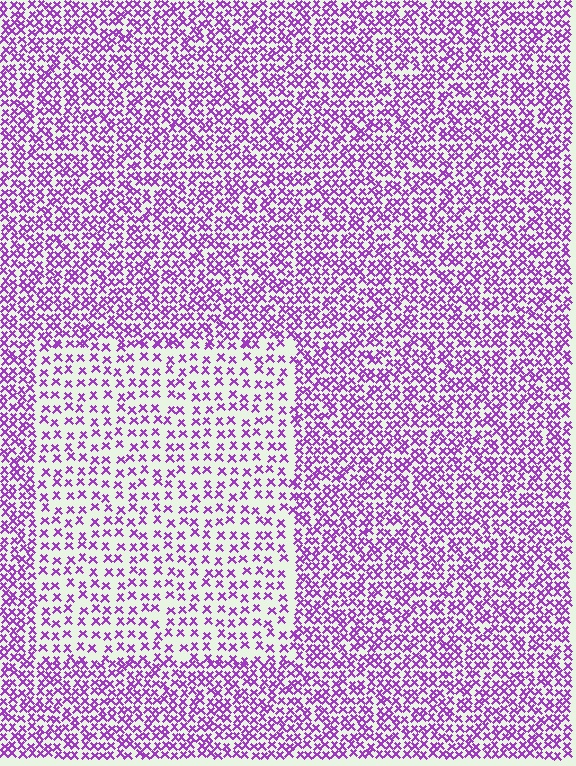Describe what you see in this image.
The image contains small purple elements arranged at two different densities. A rectangle-shaped region is visible where the elements are less densely packed than the surrounding area.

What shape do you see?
I see a rectangle.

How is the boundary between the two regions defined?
The boundary is defined by a change in element density (approximately 2.0x ratio). All elements are the same color, size, and shape.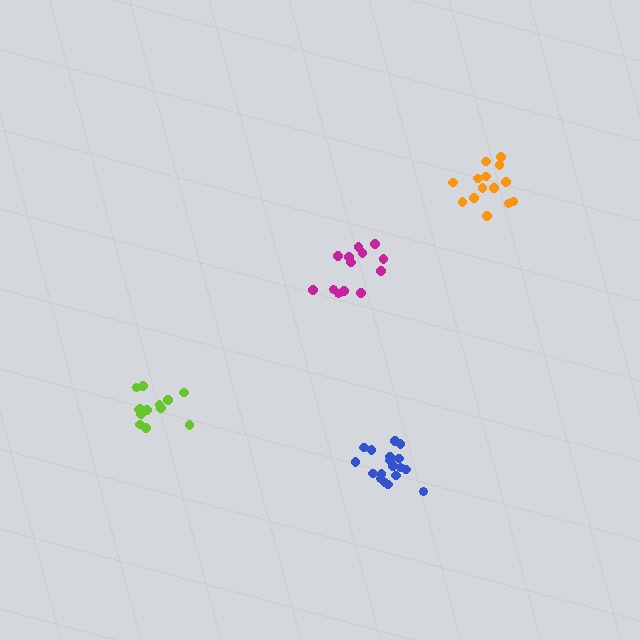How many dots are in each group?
Group 1: 13 dots, Group 2: 14 dots, Group 3: 19 dots, Group 4: 13 dots (59 total).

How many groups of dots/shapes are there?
There are 4 groups.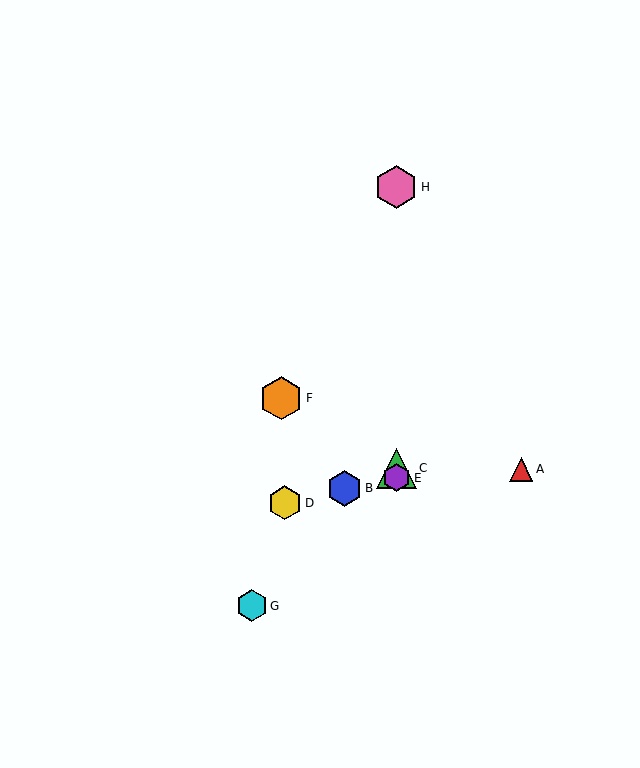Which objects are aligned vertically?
Objects C, E, H are aligned vertically.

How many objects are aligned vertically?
3 objects (C, E, H) are aligned vertically.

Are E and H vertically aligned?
Yes, both are at x≈396.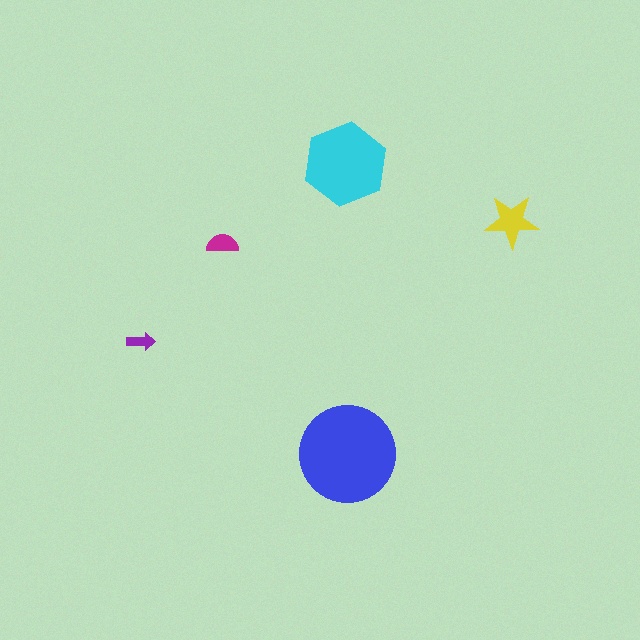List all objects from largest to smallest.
The blue circle, the cyan hexagon, the yellow star, the magenta semicircle, the purple arrow.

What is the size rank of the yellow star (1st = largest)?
3rd.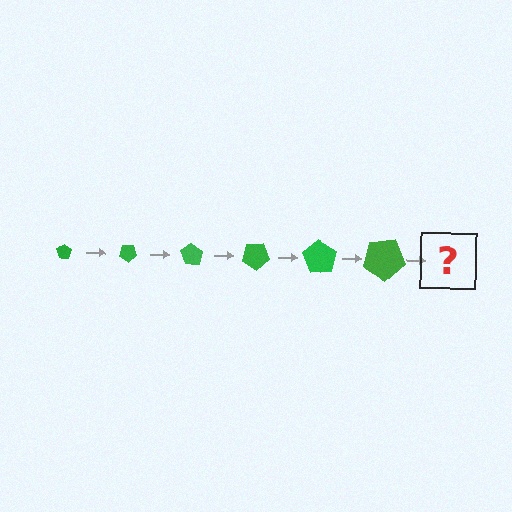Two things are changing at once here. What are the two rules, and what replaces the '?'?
The two rules are that the pentagon grows larger each step and it rotates 35 degrees each step. The '?' should be a pentagon, larger than the previous one and rotated 210 degrees from the start.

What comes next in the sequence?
The next element should be a pentagon, larger than the previous one and rotated 210 degrees from the start.